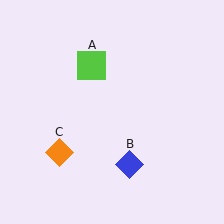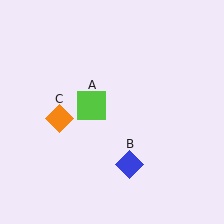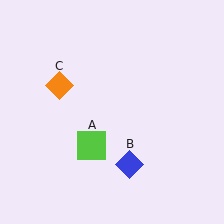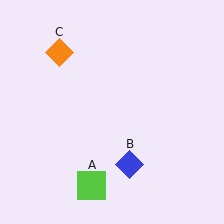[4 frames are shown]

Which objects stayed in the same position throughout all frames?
Blue diamond (object B) remained stationary.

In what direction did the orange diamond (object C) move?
The orange diamond (object C) moved up.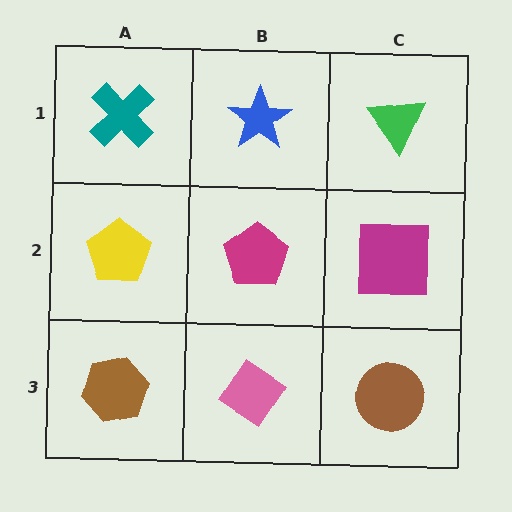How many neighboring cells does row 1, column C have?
2.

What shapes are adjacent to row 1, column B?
A magenta pentagon (row 2, column B), a teal cross (row 1, column A), a green triangle (row 1, column C).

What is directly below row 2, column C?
A brown circle.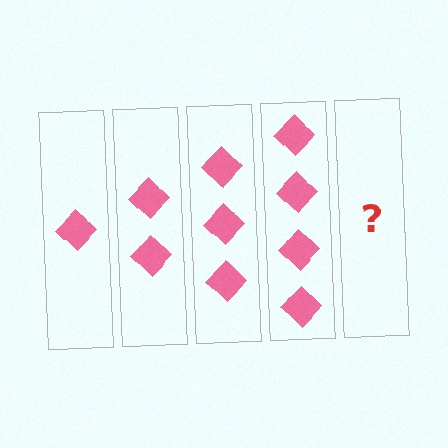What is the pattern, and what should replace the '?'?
The pattern is that each step adds one more diamond. The '?' should be 5 diamonds.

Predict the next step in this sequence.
The next step is 5 diamonds.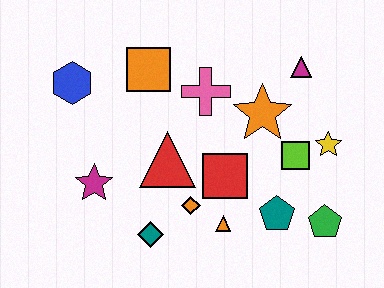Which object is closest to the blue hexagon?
The orange square is closest to the blue hexagon.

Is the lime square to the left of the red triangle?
No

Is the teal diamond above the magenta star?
No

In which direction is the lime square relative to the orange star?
The lime square is below the orange star.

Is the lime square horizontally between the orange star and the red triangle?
No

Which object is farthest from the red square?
The blue hexagon is farthest from the red square.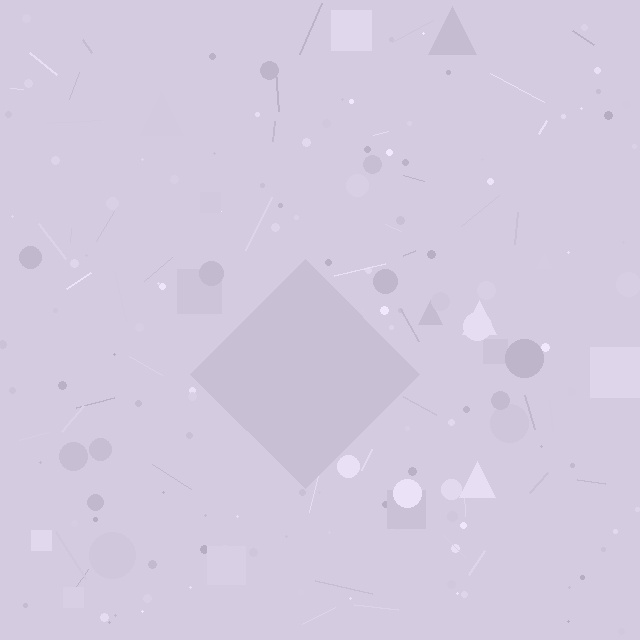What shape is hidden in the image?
A diamond is hidden in the image.